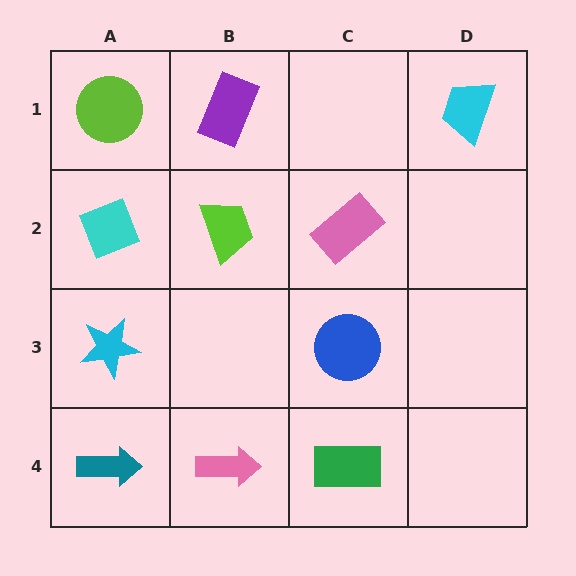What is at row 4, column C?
A green rectangle.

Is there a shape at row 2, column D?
No, that cell is empty.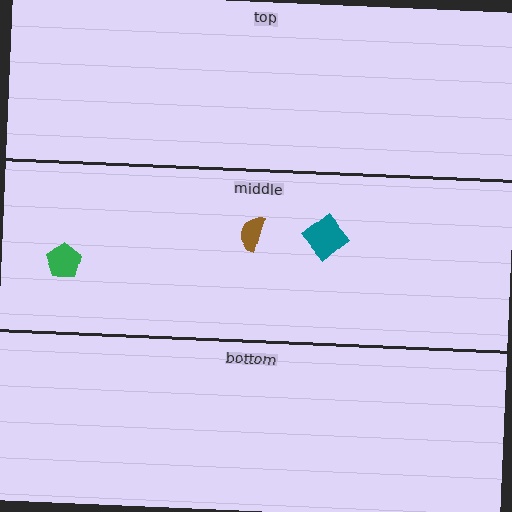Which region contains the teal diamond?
The middle region.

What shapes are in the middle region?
The green pentagon, the teal diamond, the brown semicircle.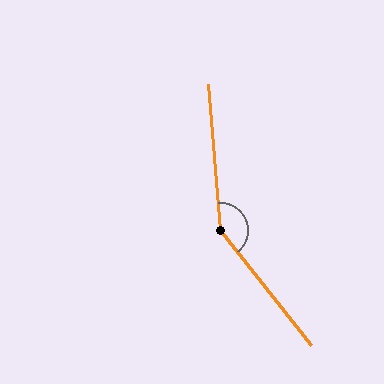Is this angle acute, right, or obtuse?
It is obtuse.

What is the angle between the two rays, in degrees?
Approximately 146 degrees.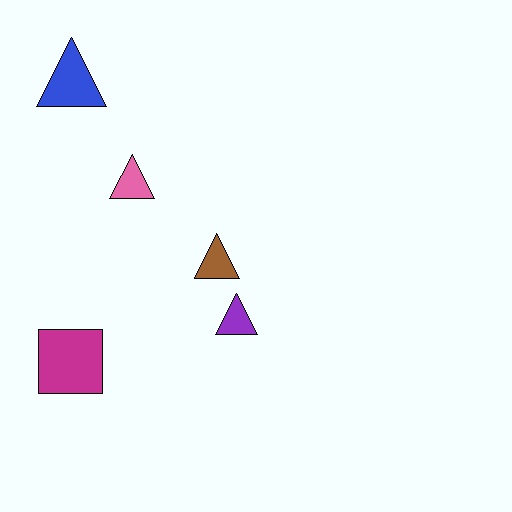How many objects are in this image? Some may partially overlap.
There are 5 objects.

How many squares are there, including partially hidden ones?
There is 1 square.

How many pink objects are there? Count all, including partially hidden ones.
There is 1 pink object.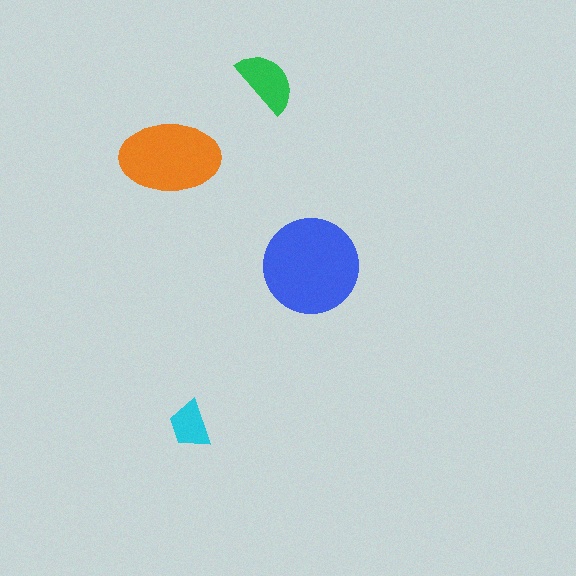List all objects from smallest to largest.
The cyan trapezoid, the green semicircle, the orange ellipse, the blue circle.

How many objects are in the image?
There are 4 objects in the image.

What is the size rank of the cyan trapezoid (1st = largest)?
4th.